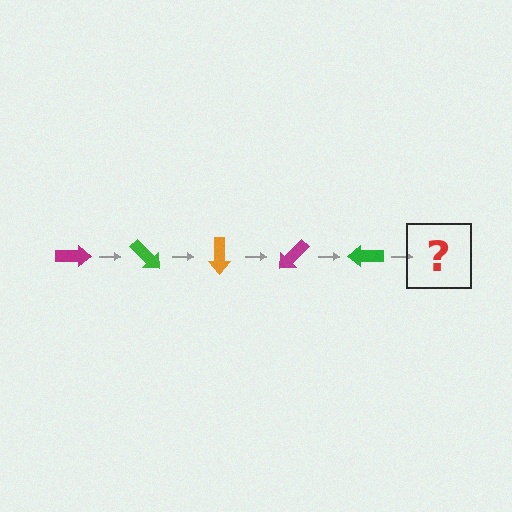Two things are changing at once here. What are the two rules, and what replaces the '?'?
The two rules are that it rotates 45 degrees each step and the color cycles through magenta, green, and orange. The '?' should be an orange arrow, rotated 225 degrees from the start.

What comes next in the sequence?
The next element should be an orange arrow, rotated 225 degrees from the start.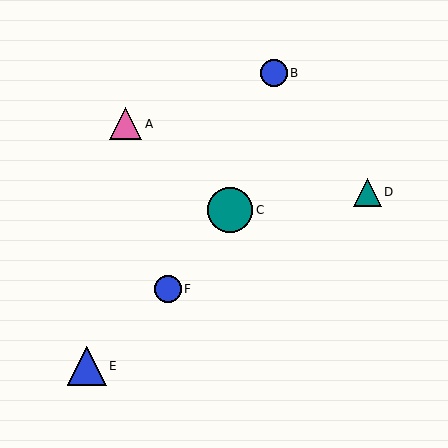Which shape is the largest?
The teal circle (labeled C) is the largest.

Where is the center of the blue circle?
The center of the blue circle is at (168, 289).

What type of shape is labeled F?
Shape F is a blue circle.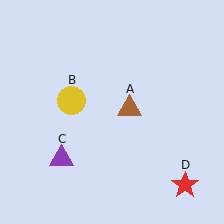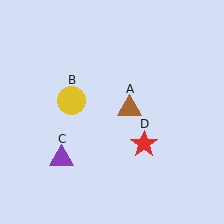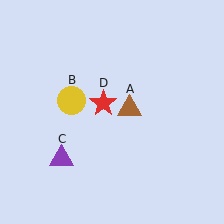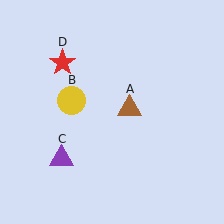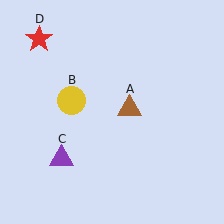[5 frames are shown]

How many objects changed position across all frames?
1 object changed position: red star (object D).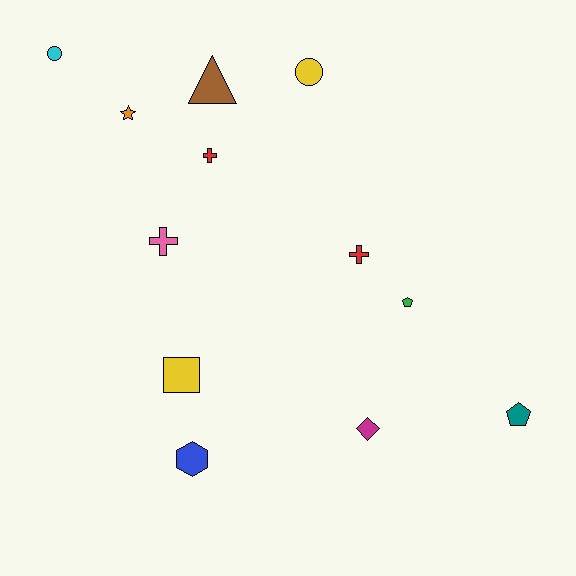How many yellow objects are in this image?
There are 2 yellow objects.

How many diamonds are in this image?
There is 1 diamond.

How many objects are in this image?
There are 12 objects.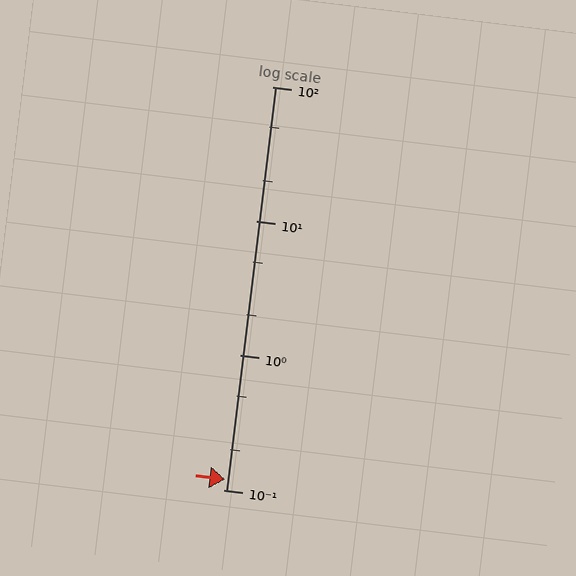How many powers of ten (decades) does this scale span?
The scale spans 3 decades, from 0.1 to 100.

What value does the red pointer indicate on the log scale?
The pointer indicates approximately 0.12.